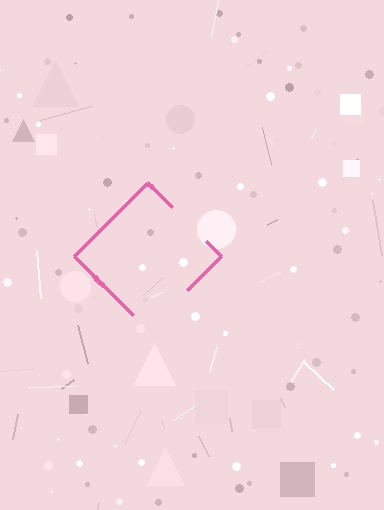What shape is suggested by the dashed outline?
The dashed outline suggests a diamond.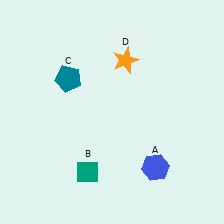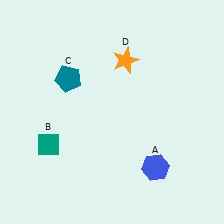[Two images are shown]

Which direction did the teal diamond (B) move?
The teal diamond (B) moved left.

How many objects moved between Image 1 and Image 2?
1 object moved between the two images.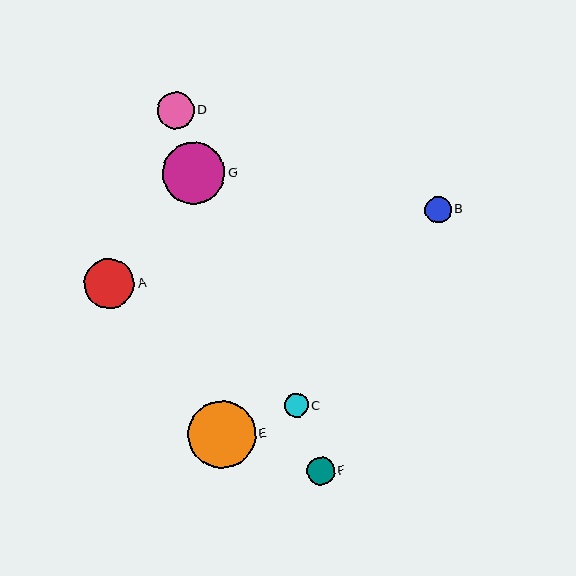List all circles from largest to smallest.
From largest to smallest: E, G, A, D, F, B, C.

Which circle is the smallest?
Circle C is the smallest with a size of approximately 24 pixels.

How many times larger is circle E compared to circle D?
Circle E is approximately 1.8 times the size of circle D.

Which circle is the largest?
Circle E is the largest with a size of approximately 67 pixels.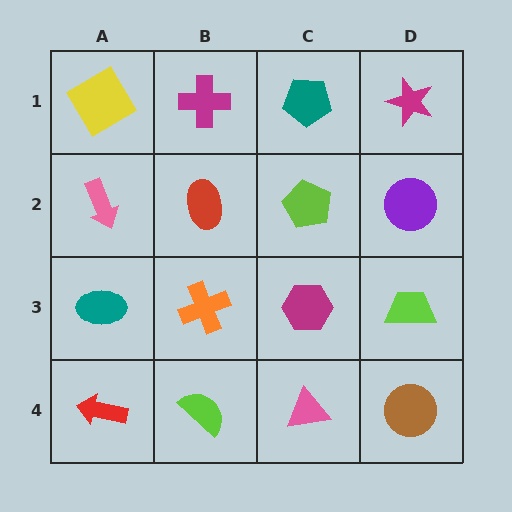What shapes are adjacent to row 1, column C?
A lime pentagon (row 2, column C), a magenta cross (row 1, column B), a magenta star (row 1, column D).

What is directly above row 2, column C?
A teal pentagon.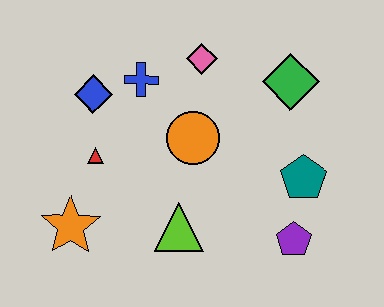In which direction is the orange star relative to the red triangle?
The orange star is below the red triangle.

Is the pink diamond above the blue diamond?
Yes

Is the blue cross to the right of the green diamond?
No